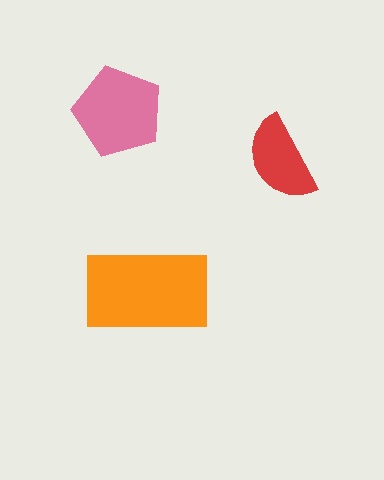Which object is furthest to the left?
The pink pentagon is leftmost.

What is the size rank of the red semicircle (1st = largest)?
3rd.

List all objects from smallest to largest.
The red semicircle, the pink pentagon, the orange rectangle.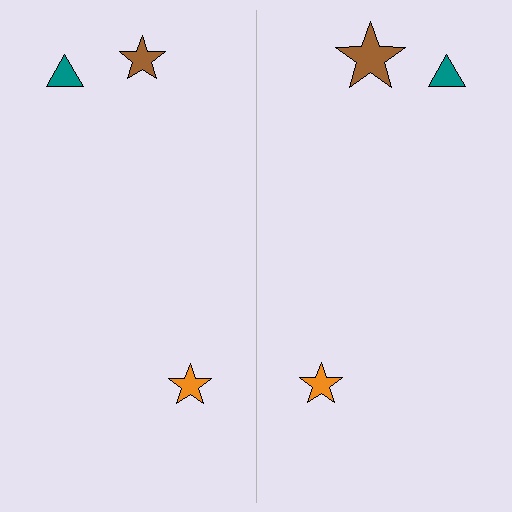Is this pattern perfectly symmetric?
No, the pattern is not perfectly symmetric. The brown star on the right side has a different size than its mirror counterpart.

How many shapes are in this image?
There are 6 shapes in this image.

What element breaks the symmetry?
The brown star on the right side has a different size than its mirror counterpart.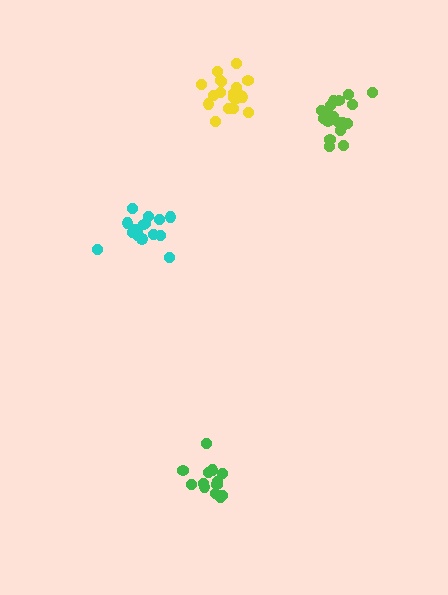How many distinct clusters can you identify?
There are 4 distinct clusters.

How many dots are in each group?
Group 1: 19 dots, Group 2: 18 dots, Group 3: 19 dots, Group 4: 13 dots (69 total).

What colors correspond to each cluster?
The clusters are colored: lime, cyan, yellow, green.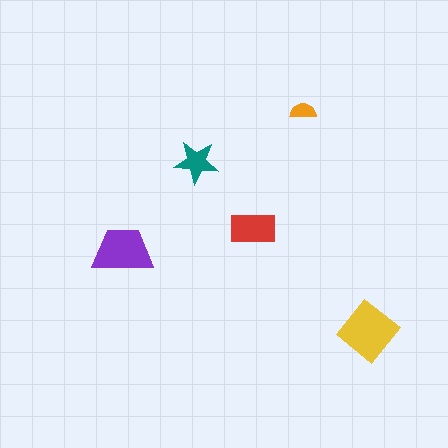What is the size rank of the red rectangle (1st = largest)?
3rd.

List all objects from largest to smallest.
The yellow diamond, the purple trapezoid, the red rectangle, the teal star, the orange semicircle.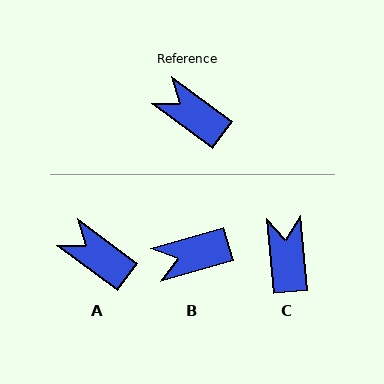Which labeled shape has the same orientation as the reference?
A.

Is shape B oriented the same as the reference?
No, it is off by about 53 degrees.